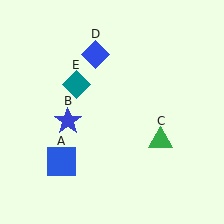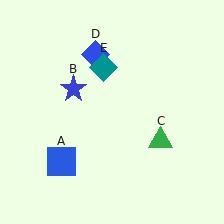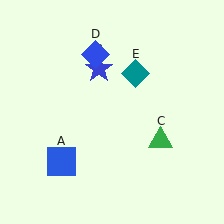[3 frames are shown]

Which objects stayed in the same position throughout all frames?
Blue square (object A) and green triangle (object C) and blue diamond (object D) remained stationary.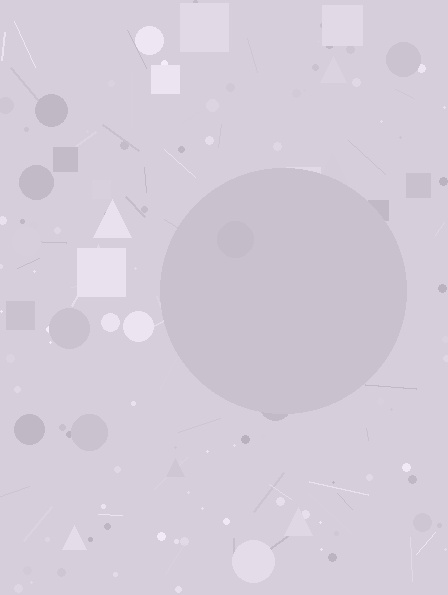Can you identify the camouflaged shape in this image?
The camouflaged shape is a circle.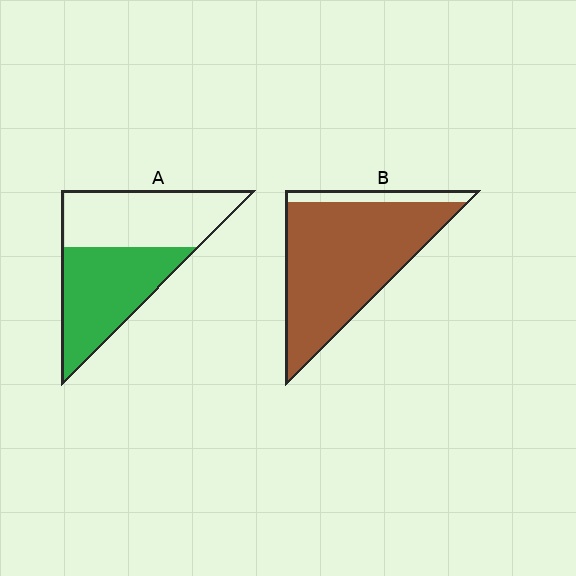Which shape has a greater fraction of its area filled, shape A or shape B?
Shape B.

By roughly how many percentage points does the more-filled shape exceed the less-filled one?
By roughly 40 percentage points (B over A).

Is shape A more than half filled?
Roughly half.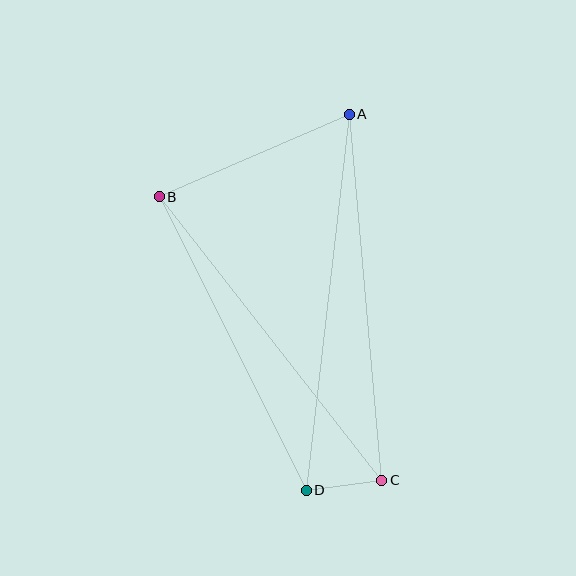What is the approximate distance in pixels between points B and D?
The distance between B and D is approximately 328 pixels.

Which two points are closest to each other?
Points C and D are closest to each other.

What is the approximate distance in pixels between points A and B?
The distance between A and B is approximately 207 pixels.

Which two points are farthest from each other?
Points A and D are farthest from each other.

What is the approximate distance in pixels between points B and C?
The distance between B and C is approximately 360 pixels.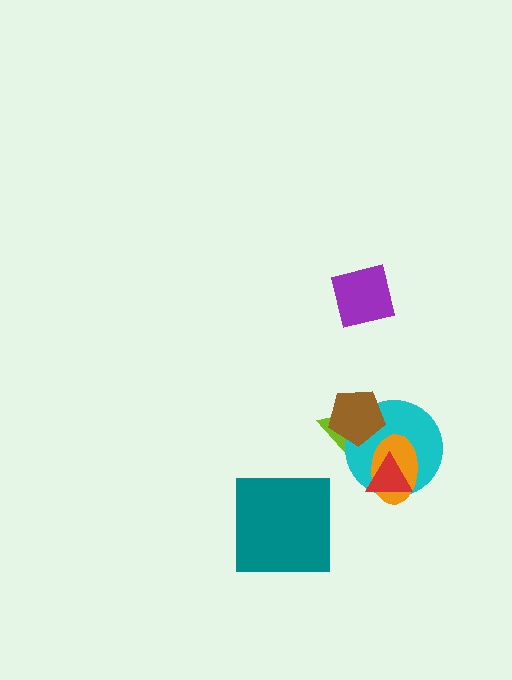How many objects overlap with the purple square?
0 objects overlap with the purple square.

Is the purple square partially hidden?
No, no other shape covers it.